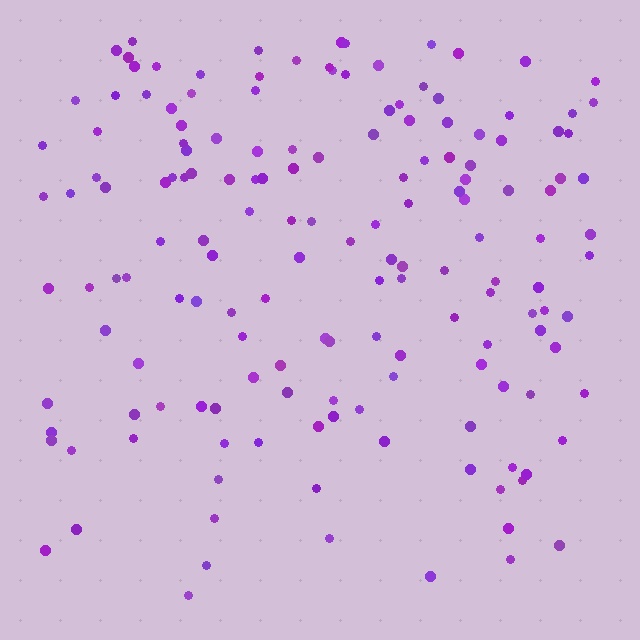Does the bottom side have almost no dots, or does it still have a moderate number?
Still a moderate number, just noticeably fewer than the top.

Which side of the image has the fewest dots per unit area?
The bottom.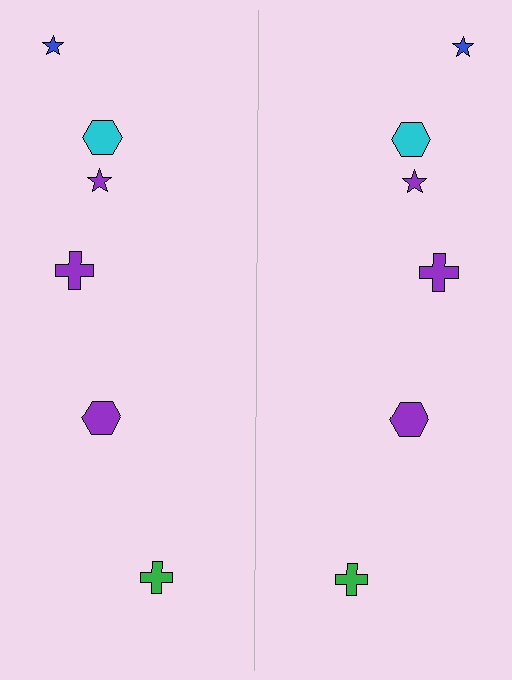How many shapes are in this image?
There are 12 shapes in this image.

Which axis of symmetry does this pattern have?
The pattern has a vertical axis of symmetry running through the center of the image.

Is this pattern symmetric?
Yes, this pattern has bilateral (reflection) symmetry.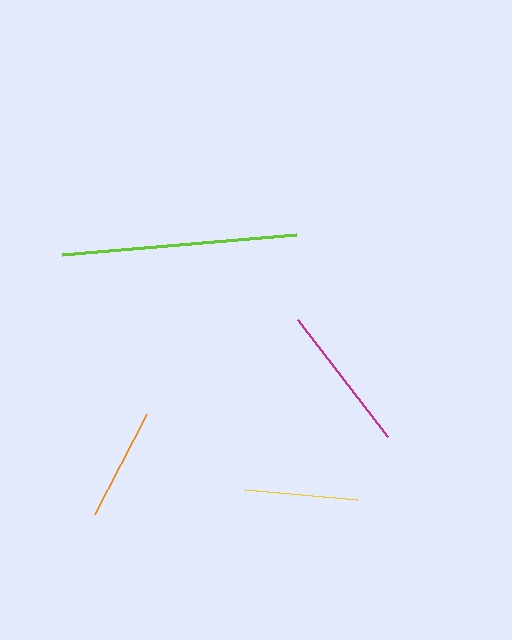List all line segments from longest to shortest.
From longest to shortest: lime, magenta, orange, yellow.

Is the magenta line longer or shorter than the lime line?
The lime line is longer than the magenta line.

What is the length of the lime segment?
The lime segment is approximately 235 pixels long.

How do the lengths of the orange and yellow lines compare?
The orange and yellow lines are approximately the same length.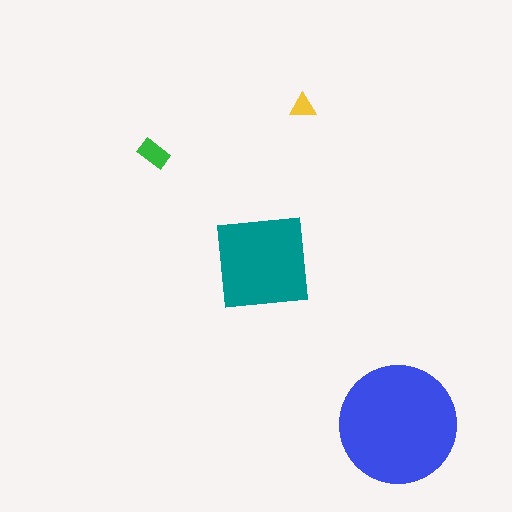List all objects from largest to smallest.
The blue circle, the teal square, the green rectangle, the yellow triangle.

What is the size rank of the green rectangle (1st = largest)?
3rd.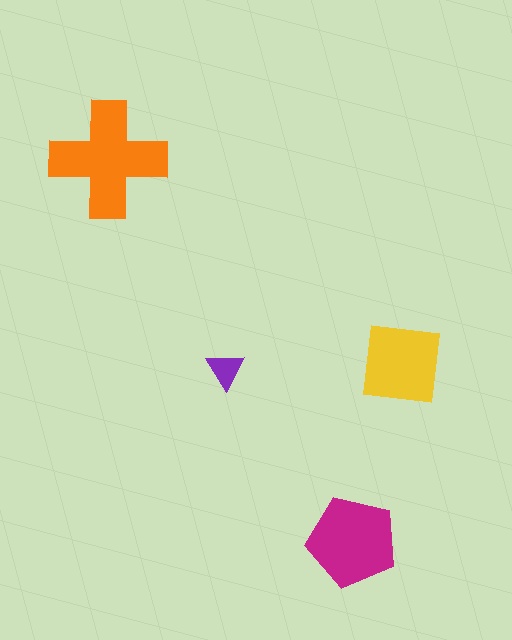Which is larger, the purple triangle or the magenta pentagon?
The magenta pentagon.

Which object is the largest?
The orange cross.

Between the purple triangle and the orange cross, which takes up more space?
The orange cross.